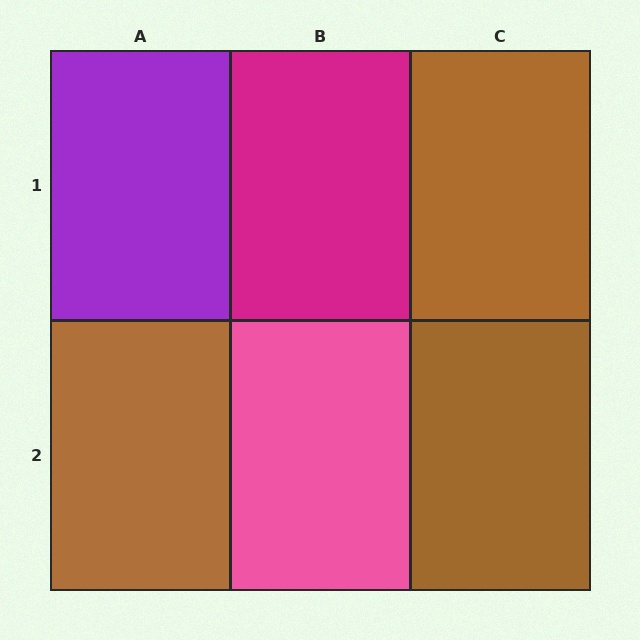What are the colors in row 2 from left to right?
Brown, pink, brown.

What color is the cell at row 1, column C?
Brown.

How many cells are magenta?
1 cell is magenta.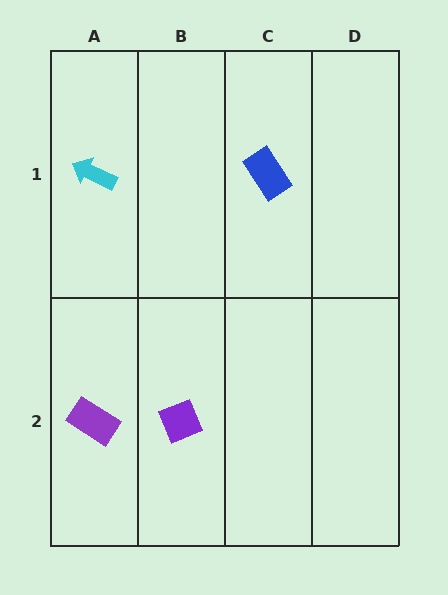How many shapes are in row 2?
2 shapes.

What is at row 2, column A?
A purple rectangle.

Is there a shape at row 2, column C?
No, that cell is empty.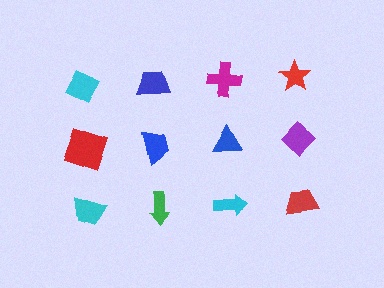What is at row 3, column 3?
A cyan arrow.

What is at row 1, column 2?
A blue trapezoid.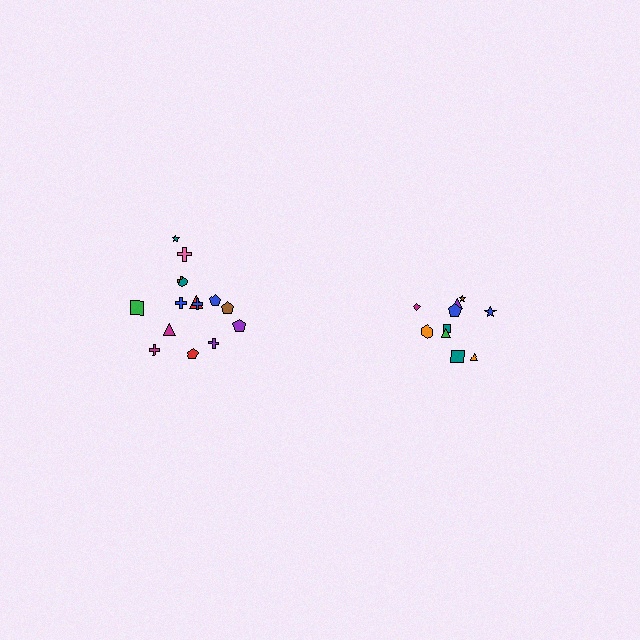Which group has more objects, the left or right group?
The left group.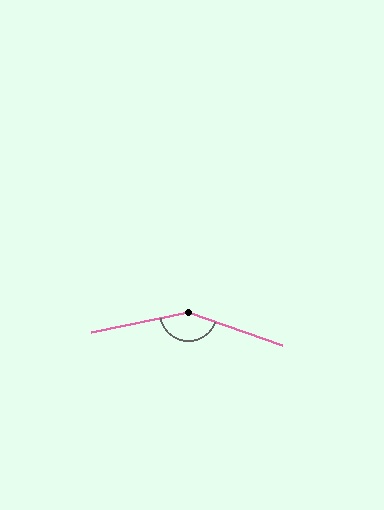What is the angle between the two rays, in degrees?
Approximately 149 degrees.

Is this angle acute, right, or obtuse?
It is obtuse.